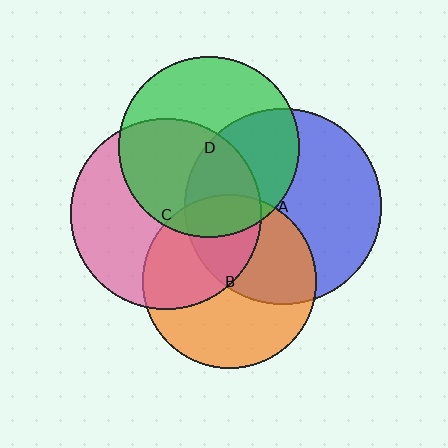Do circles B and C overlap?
Yes.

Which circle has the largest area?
Circle A (blue).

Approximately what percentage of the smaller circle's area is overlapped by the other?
Approximately 40%.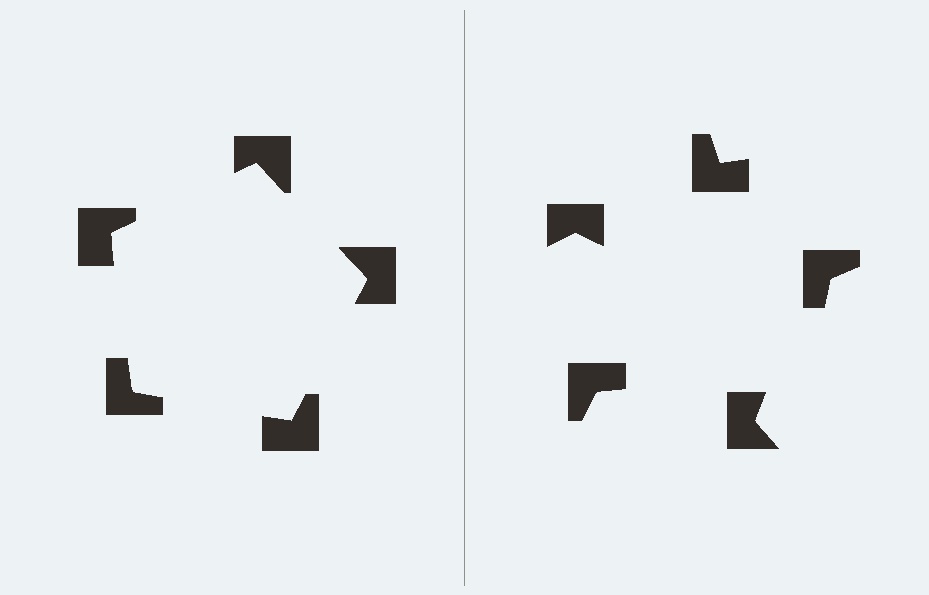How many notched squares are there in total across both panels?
10 — 5 on each side.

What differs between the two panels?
The notched squares are positioned identically on both sides; only the wedge orientations differ. On the left they align to a pentagon; on the right they are misaligned.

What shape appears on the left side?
An illusory pentagon.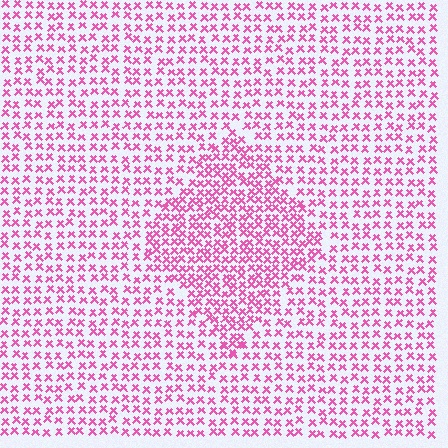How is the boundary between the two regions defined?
The boundary is defined by a change in element density (approximately 1.7x ratio). All elements are the same color, size, and shape.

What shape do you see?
I see a diamond.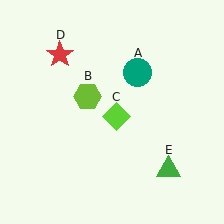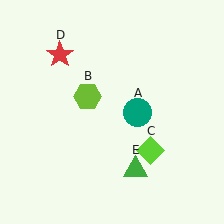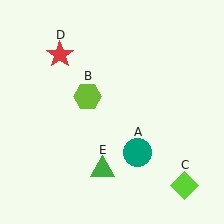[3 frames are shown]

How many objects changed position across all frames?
3 objects changed position: teal circle (object A), lime diamond (object C), green triangle (object E).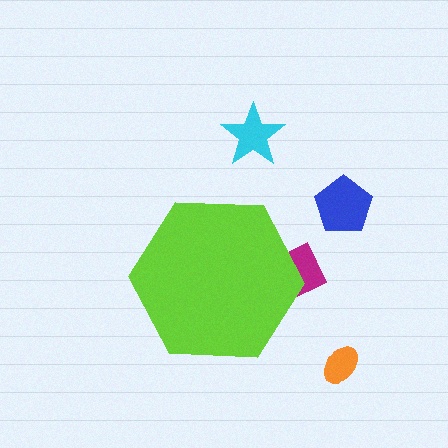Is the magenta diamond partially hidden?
Yes, the magenta diamond is partially hidden behind the lime hexagon.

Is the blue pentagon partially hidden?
No, the blue pentagon is fully visible.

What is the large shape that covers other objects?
A lime hexagon.